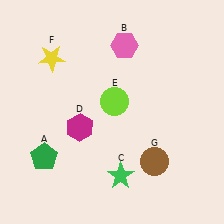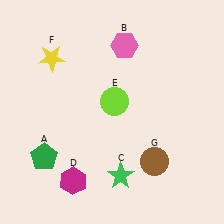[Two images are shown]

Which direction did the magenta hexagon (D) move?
The magenta hexagon (D) moved down.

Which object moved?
The magenta hexagon (D) moved down.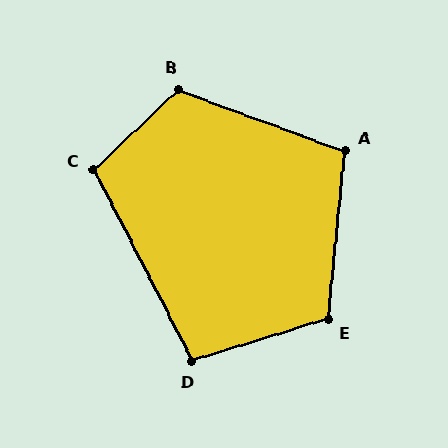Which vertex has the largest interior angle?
B, at approximately 117 degrees.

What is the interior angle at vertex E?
Approximately 113 degrees (obtuse).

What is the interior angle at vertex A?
Approximately 104 degrees (obtuse).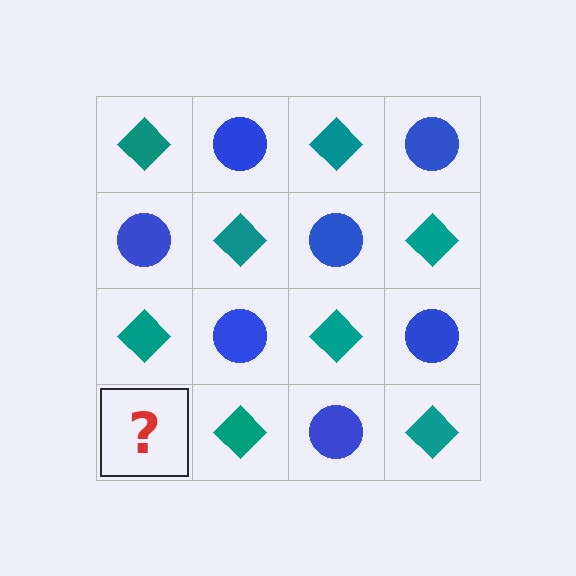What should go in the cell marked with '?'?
The missing cell should contain a blue circle.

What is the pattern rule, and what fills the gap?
The rule is that it alternates teal diamond and blue circle in a checkerboard pattern. The gap should be filled with a blue circle.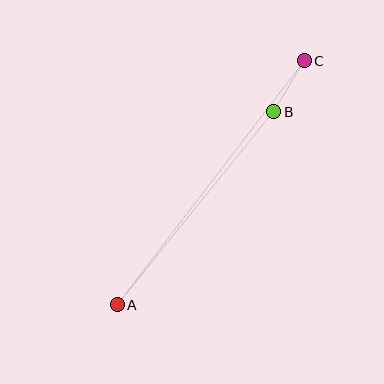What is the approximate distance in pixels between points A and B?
The distance between A and B is approximately 249 pixels.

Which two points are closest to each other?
Points B and C are closest to each other.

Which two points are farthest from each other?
Points A and C are farthest from each other.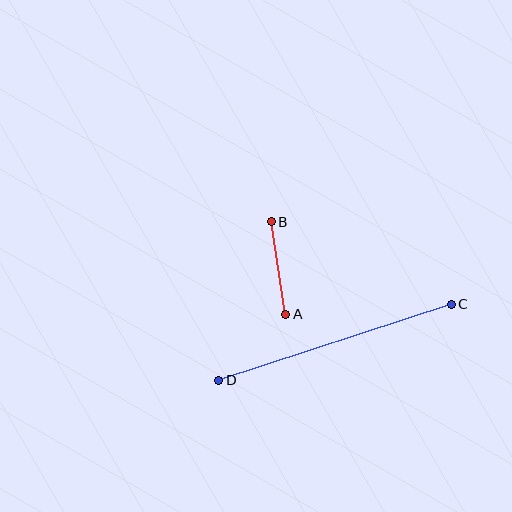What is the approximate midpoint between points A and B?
The midpoint is at approximately (278, 268) pixels.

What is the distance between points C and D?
The distance is approximately 245 pixels.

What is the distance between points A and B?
The distance is approximately 93 pixels.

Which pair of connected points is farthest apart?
Points C and D are farthest apart.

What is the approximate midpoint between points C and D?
The midpoint is at approximately (335, 342) pixels.